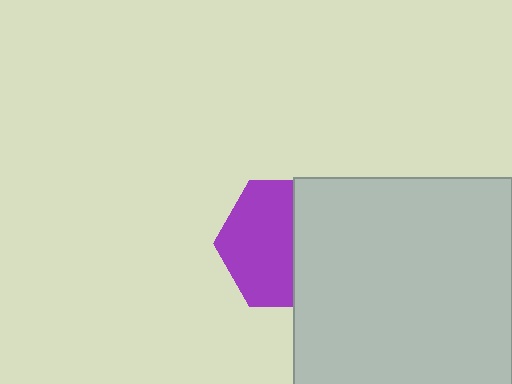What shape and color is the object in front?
The object in front is a light gray square.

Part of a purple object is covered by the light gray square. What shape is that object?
It is a hexagon.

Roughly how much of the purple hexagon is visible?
About half of it is visible (roughly 57%).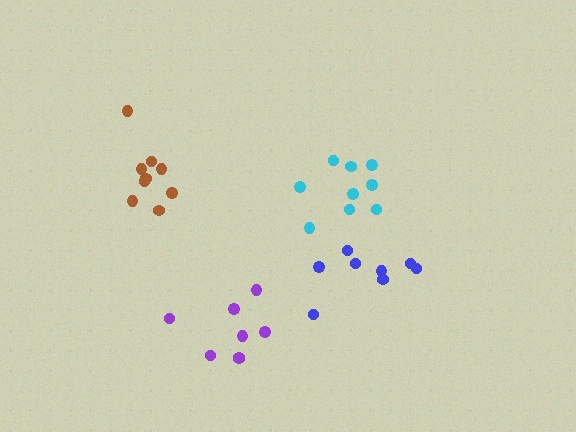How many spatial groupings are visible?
There are 4 spatial groupings.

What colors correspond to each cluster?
The clusters are colored: brown, blue, purple, cyan.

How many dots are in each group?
Group 1: 9 dots, Group 2: 8 dots, Group 3: 8 dots, Group 4: 9 dots (34 total).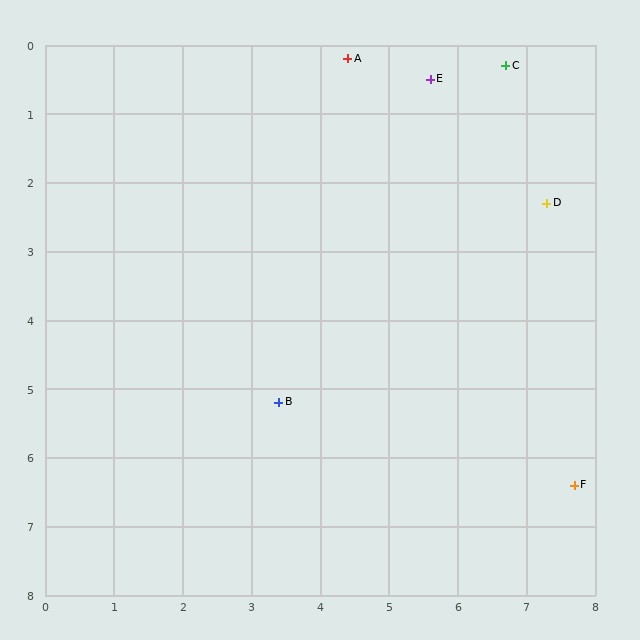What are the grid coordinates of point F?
Point F is at approximately (7.7, 6.4).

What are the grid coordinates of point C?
Point C is at approximately (6.7, 0.3).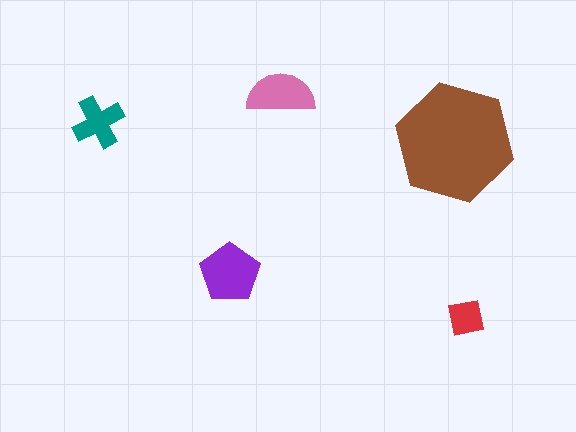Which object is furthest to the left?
The teal cross is leftmost.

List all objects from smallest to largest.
The red square, the teal cross, the pink semicircle, the purple pentagon, the brown hexagon.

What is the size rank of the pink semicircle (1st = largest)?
3rd.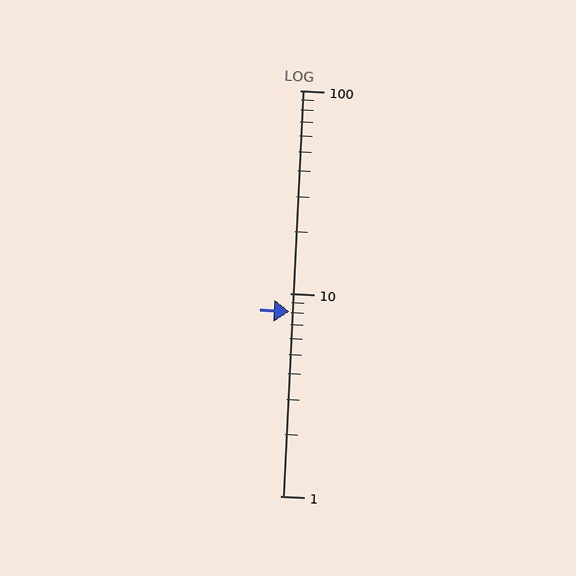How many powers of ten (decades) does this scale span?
The scale spans 2 decades, from 1 to 100.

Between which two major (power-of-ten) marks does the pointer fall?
The pointer is between 1 and 10.